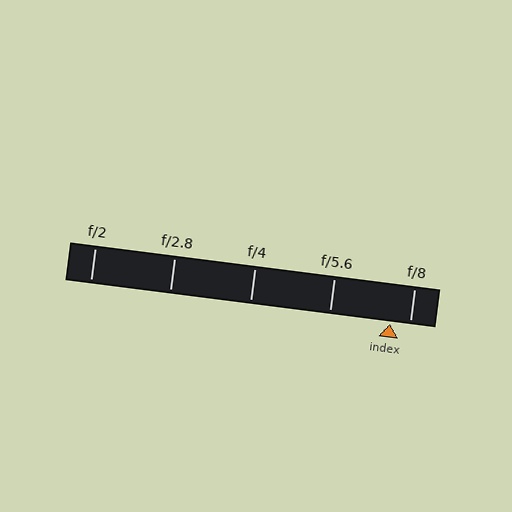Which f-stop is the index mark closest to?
The index mark is closest to f/8.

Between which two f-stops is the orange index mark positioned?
The index mark is between f/5.6 and f/8.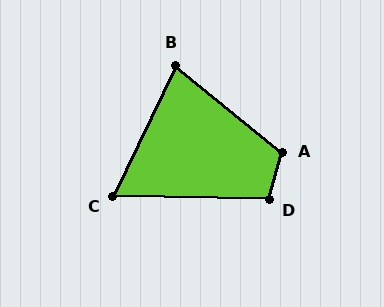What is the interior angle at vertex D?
Approximately 104 degrees (obtuse).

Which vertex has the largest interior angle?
A, at approximately 114 degrees.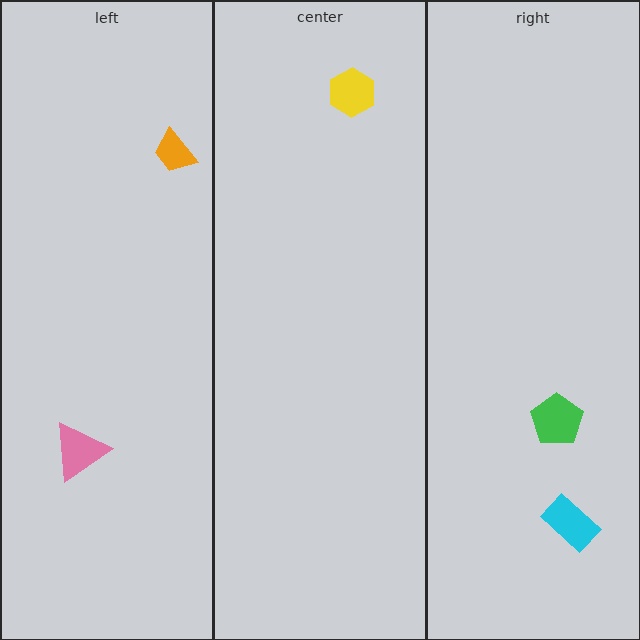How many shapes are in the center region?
1.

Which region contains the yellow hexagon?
The center region.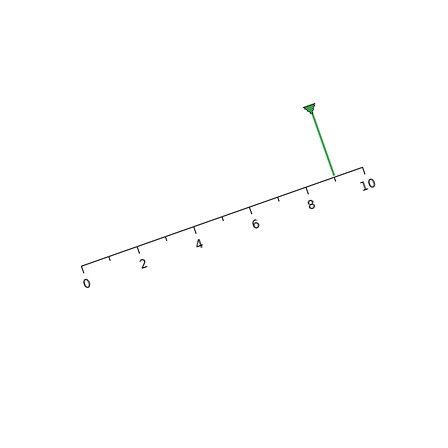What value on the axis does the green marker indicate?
The marker indicates approximately 9.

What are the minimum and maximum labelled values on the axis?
The axis runs from 0 to 10.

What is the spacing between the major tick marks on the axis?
The major ticks are spaced 2 apart.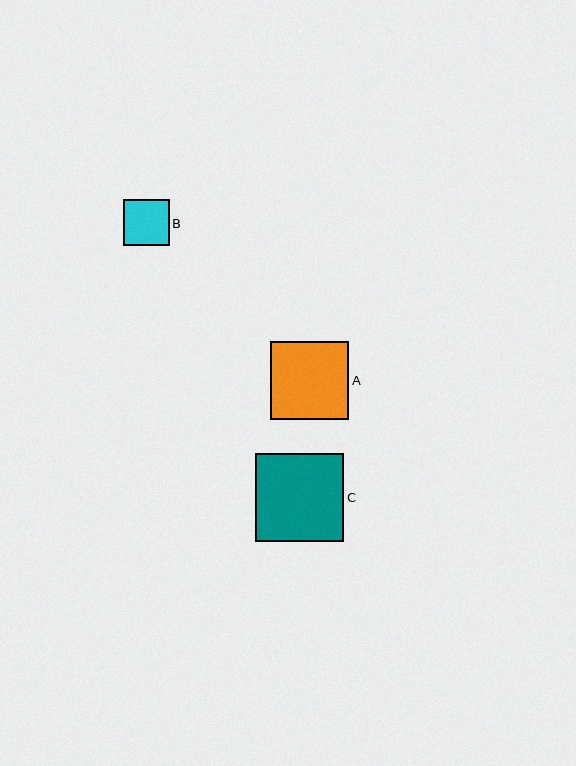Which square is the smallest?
Square B is the smallest with a size of approximately 46 pixels.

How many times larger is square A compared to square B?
Square A is approximately 1.7 times the size of square B.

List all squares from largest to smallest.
From largest to smallest: C, A, B.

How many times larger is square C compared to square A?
Square C is approximately 1.1 times the size of square A.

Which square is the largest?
Square C is the largest with a size of approximately 88 pixels.